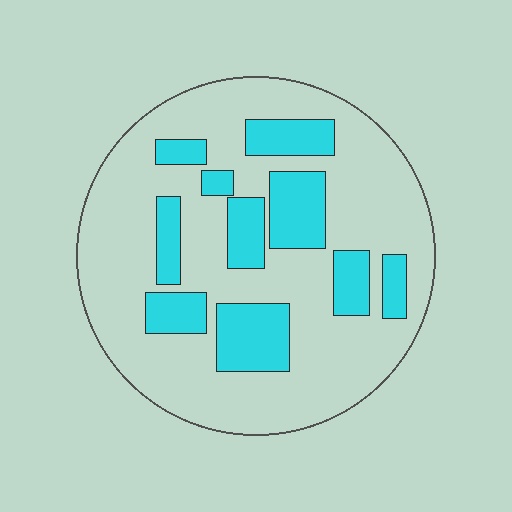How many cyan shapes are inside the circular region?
10.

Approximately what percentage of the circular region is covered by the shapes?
Approximately 25%.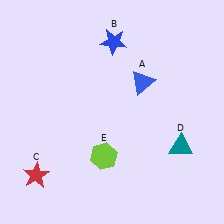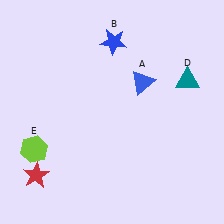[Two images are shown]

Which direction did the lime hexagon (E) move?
The lime hexagon (E) moved left.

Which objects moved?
The objects that moved are: the teal triangle (D), the lime hexagon (E).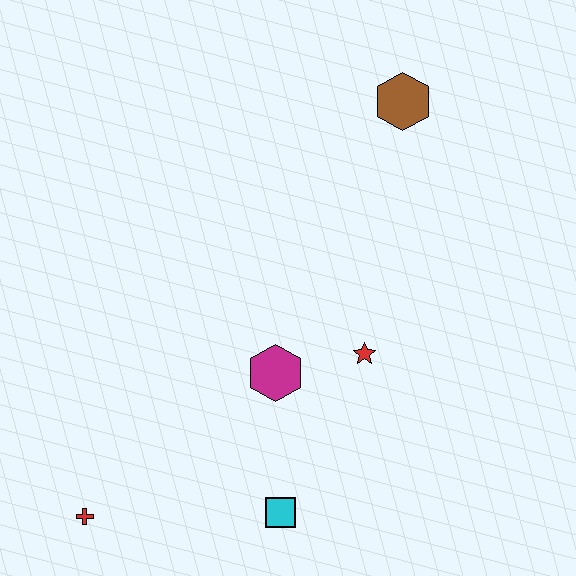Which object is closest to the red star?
The magenta hexagon is closest to the red star.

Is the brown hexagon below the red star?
No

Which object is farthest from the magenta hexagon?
The brown hexagon is farthest from the magenta hexagon.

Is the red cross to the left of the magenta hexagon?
Yes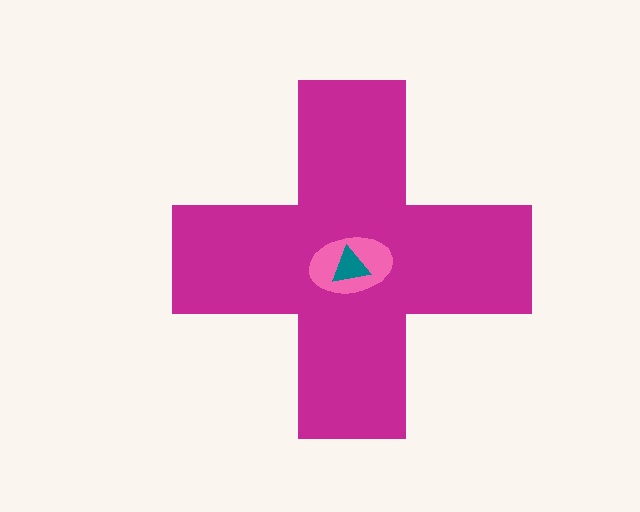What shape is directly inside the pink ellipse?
The teal triangle.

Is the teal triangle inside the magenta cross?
Yes.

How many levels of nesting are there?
3.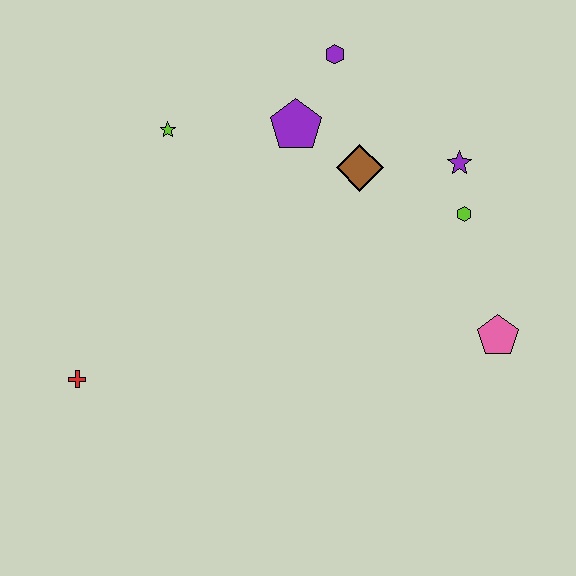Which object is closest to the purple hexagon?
The purple pentagon is closest to the purple hexagon.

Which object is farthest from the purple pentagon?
The red cross is farthest from the purple pentagon.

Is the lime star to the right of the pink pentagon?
No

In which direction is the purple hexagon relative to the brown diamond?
The purple hexagon is above the brown diamond.